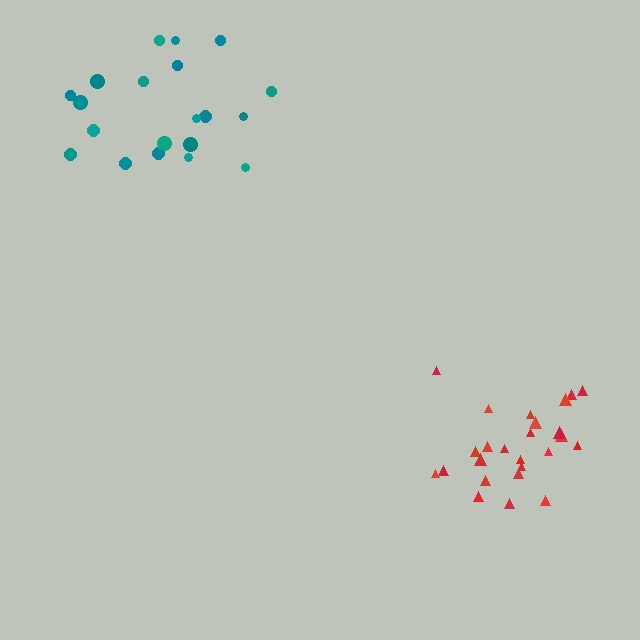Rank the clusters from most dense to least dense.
red, teal.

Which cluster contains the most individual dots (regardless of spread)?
Red (25).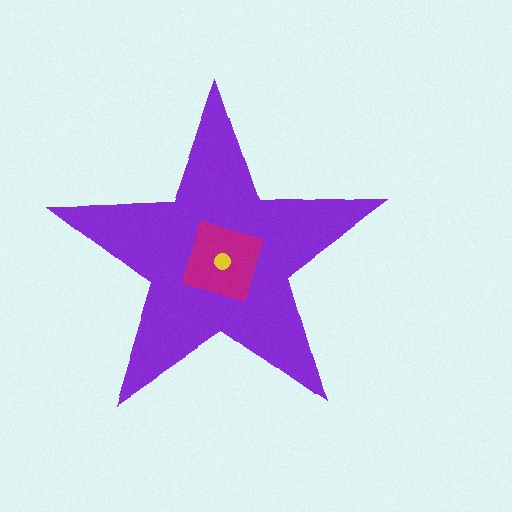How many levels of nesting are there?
3.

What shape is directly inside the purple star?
The magenta square.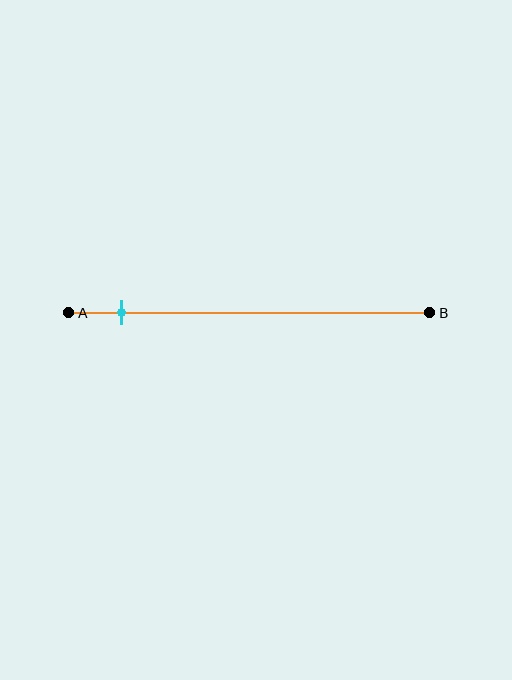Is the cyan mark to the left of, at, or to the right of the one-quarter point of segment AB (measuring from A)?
The cyan mark is to the left of the one-quarter point of segment AB.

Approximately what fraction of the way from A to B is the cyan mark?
The cyan mark is approximately 15% of the way from A to B.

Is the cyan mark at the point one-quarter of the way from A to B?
No, the mark is at about 15% from A, not at the 25% one-quarter point.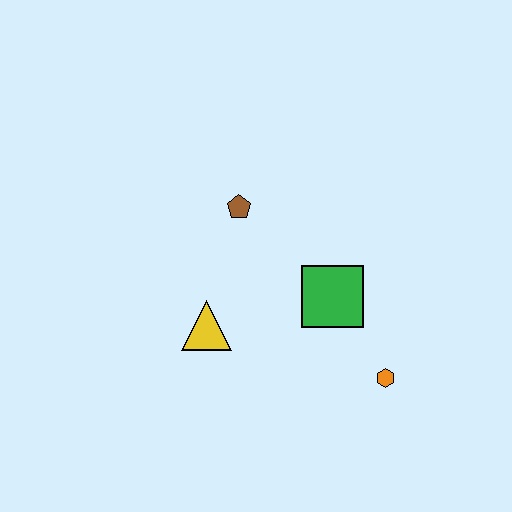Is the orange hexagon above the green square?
No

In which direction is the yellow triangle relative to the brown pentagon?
The yellow triangle is below the brown pentagon.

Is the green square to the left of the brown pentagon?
No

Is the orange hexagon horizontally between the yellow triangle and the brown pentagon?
No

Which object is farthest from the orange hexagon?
The brown pentagon is farthest from the orange hexagon.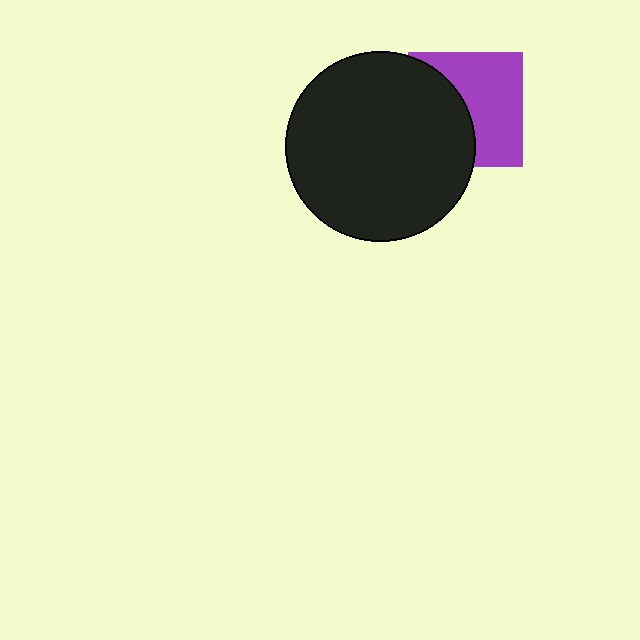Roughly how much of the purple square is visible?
About half of it is visible (roughly 55%).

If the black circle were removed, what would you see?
You would see the complete purple square.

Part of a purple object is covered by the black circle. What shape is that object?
It is a square.